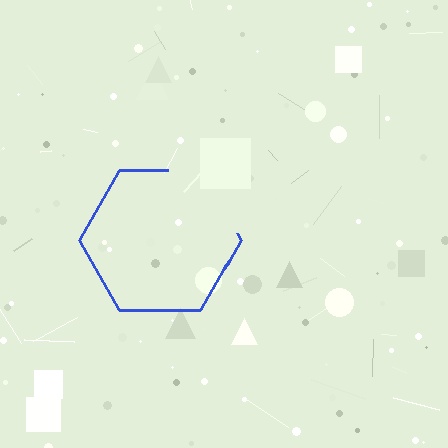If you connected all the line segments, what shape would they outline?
They would outline a hexagon.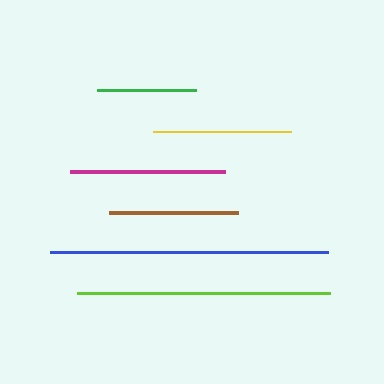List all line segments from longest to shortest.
From longest to shortest: blue, lime, magenta, yellow, brown, green.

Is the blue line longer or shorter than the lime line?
The blue line is longer than the lime line.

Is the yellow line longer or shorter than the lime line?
The lime line is longer than the yellow line.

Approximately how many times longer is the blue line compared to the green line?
The blue line is approximately 2.8 times the length of the green line.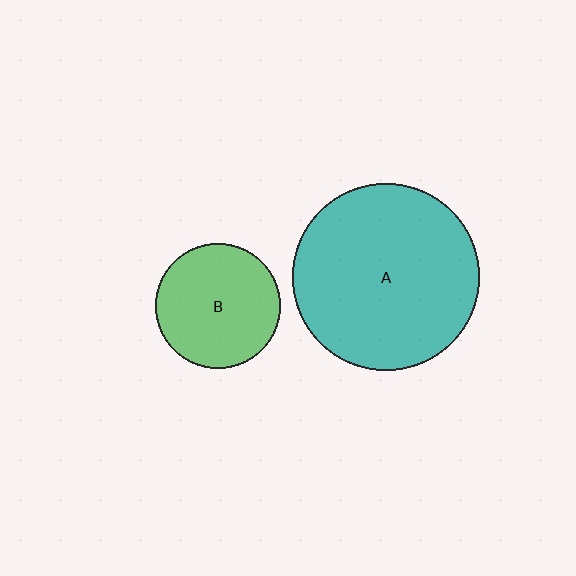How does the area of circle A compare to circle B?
Approximately 2.2 times.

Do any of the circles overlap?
No, none of the circles overlap.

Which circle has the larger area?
Circle A (teal).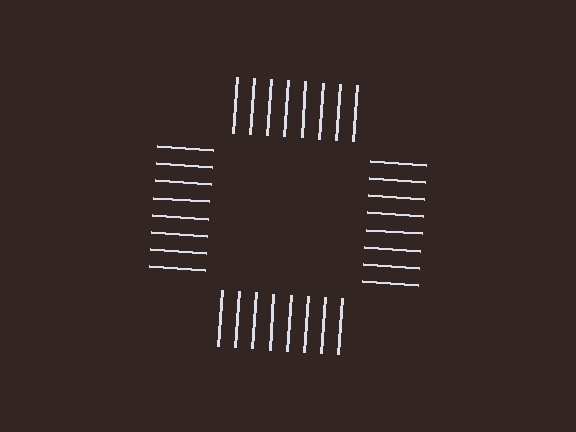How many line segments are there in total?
32 — 8 along each of the 4 edges.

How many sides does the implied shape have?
4 sides — the line-ends trace a square.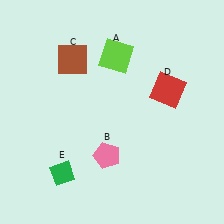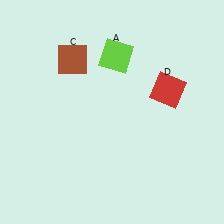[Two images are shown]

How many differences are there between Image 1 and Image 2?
There are 2 differences between the two images.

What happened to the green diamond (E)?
The green diamond (E) was removed in Image 2. It was in the bottom-left area of Image 1.